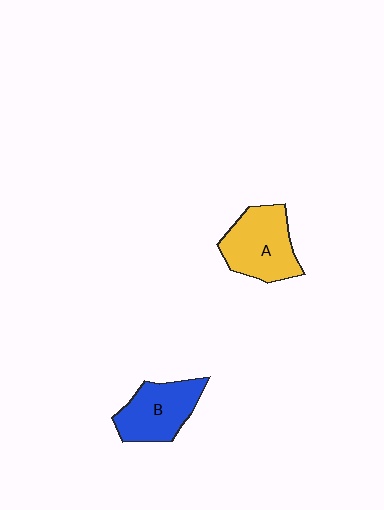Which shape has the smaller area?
Shape B (blue).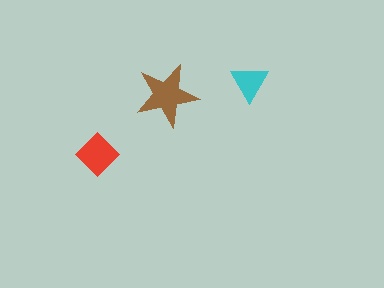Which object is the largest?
The brown star.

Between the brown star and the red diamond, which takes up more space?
The brown star.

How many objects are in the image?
There are 3 objects in the image.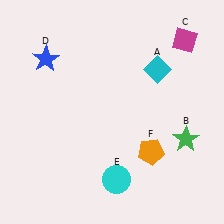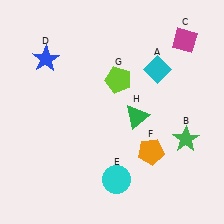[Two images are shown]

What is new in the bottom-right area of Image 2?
A green triangle (H) was added in the bottom-right area of Image 2.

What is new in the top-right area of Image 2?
A lime pentagon (G) was added in the top-right area of Image 2.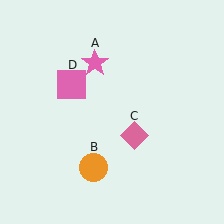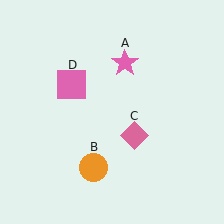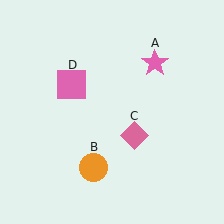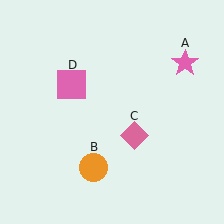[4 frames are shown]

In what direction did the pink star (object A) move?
The pink star (object A) moved right.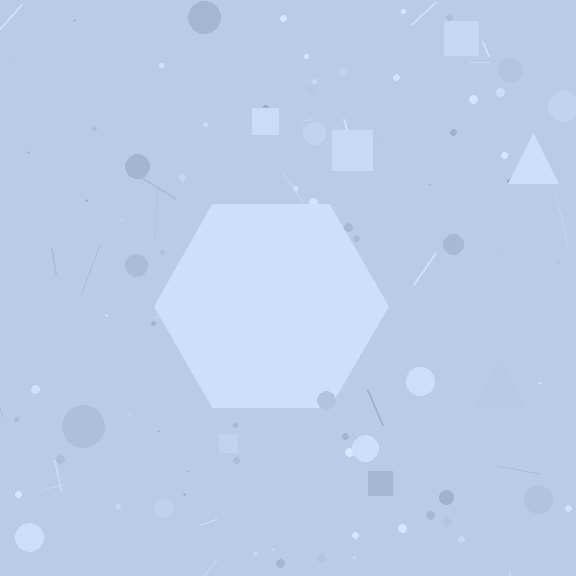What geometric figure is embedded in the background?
A hexagon is embedded in the background.